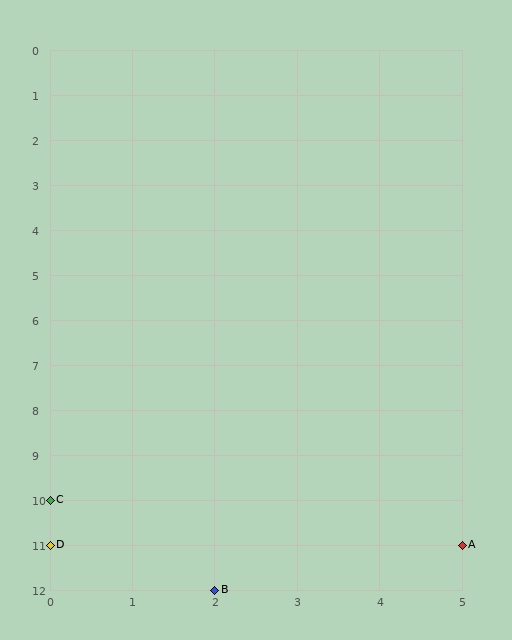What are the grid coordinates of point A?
Point A is at grid coordinates (5, 11).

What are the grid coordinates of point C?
Point C is at grid coordinates (0, 10).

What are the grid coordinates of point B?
Point B is at grid coordinates (2, 12).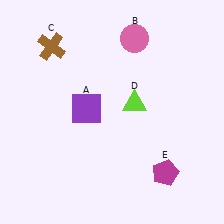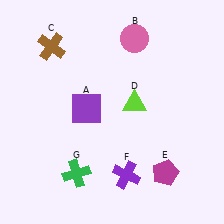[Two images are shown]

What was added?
A purple cross (F), a green cross (G) were added in Image 2.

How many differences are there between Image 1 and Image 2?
There are 2 differences between the two images.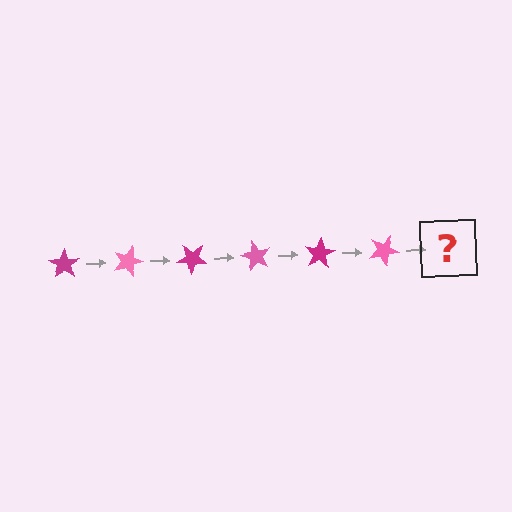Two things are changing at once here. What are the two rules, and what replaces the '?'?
The two rules are that it rotates 20 degrees each step and the color cycles through magenta and pink. The '?' should be a magenta star, rotated 120 degrees from the start.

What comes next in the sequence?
The next element should be a magenta star, rotated 120 degrees from the start.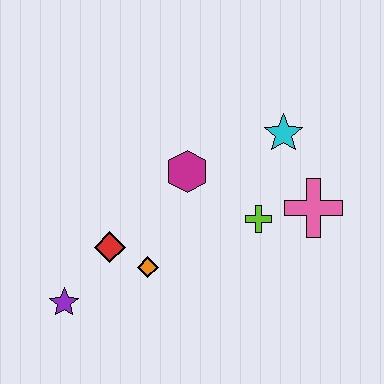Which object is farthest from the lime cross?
The purple star is farthest from the lime cross.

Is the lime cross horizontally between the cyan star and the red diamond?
Yes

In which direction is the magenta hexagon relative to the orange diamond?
The magenta hexagon is above the orange diamond.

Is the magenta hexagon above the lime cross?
Yes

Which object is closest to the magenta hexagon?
The lime cross is closest to the magenta hexagon.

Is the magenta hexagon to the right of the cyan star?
No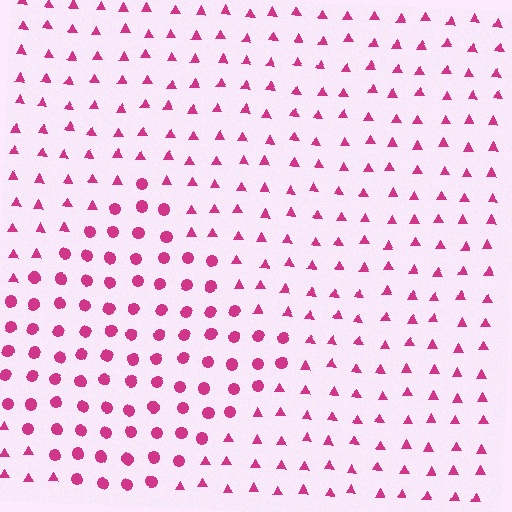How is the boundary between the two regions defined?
The boundary is defined by a change in element shape: circles inside vs. triangles outside. All elements share the same color and spacing.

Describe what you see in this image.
The image is filled with small magenta elements arranged in a uniform grid. A diamond-shaped region contains circles, while the surrounding area contains triangles. The boundary is defined purely by the change in element shape.